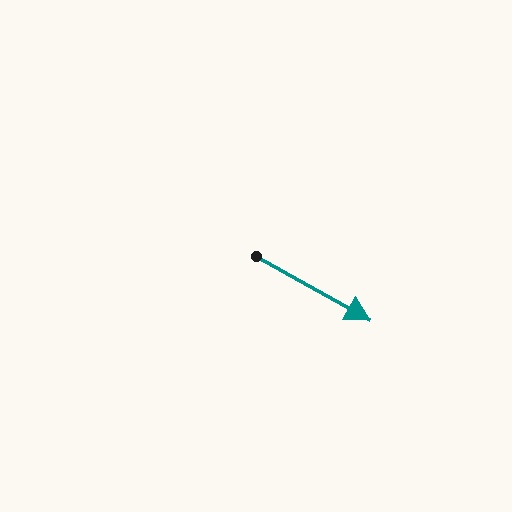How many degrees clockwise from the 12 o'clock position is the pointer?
Approximately 119 degrees.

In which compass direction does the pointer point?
Southeast.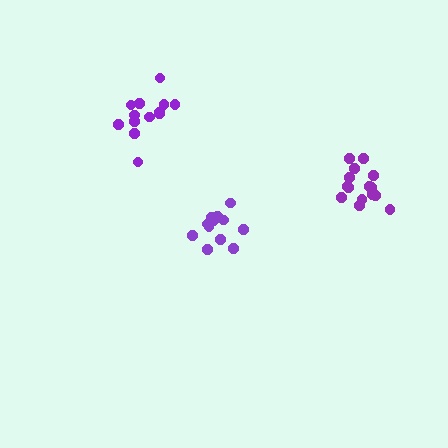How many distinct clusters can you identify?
There are 3 distinct clusters.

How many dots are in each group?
Group 1: 12 dots, Group 2: 15 dots, Group 3: 13 dots (40 total).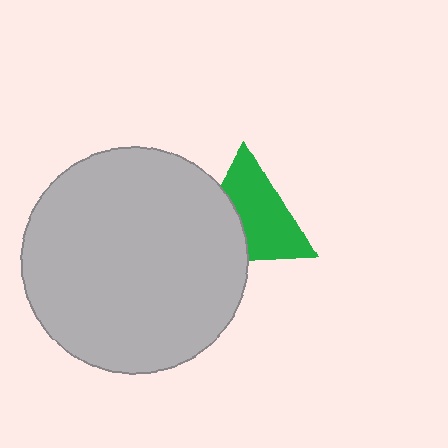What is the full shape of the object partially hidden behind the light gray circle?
The partially hidden object is a green triangle.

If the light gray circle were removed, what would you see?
You would see the complete green triangle.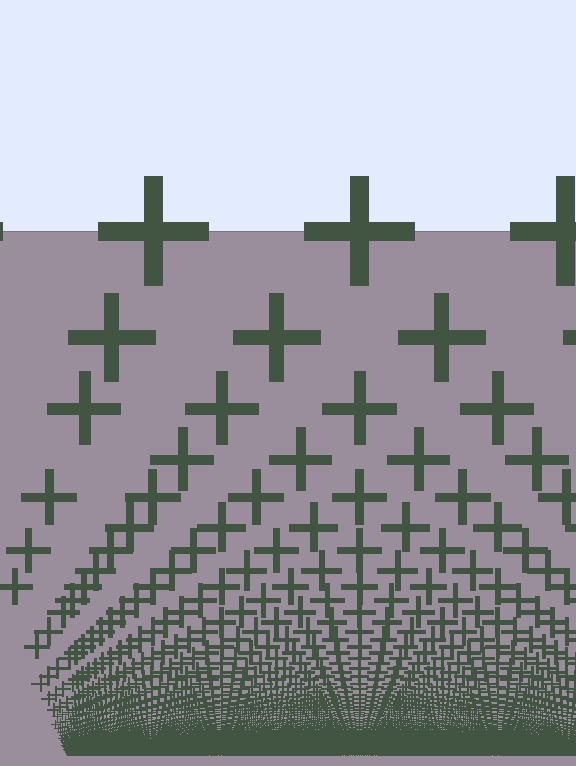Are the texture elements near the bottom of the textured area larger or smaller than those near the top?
Smaller. The gradient is inverted — elements near the bottom are smaller and denser.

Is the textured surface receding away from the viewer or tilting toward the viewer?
The surface appears to tilt toward the viewer. Texture elements get larger and sparser toward the top.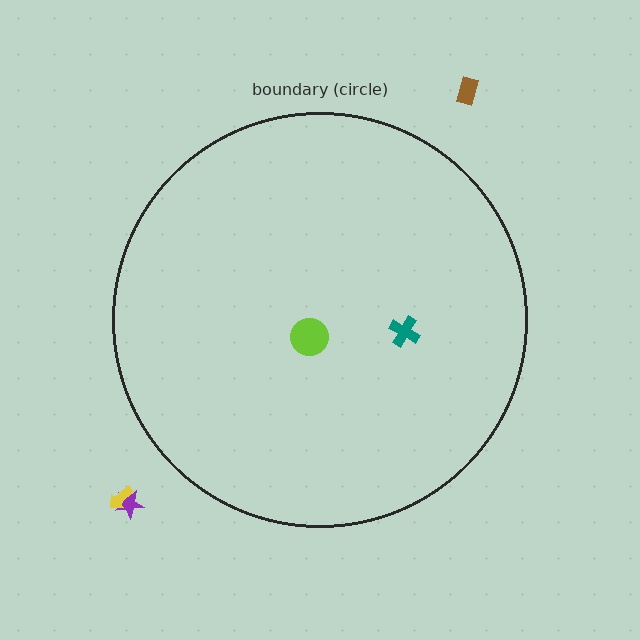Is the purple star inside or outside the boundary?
Outside.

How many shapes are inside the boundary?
2 inside, 3 outside.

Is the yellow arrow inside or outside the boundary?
Outside.